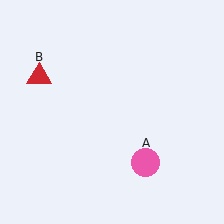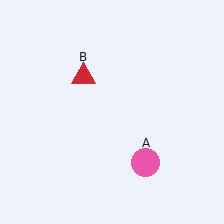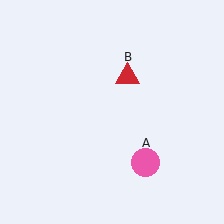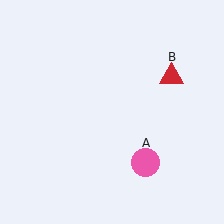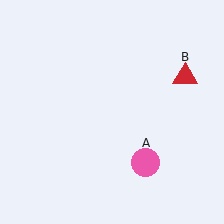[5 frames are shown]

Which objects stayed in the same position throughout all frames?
Pink circle (object A) remained stationary.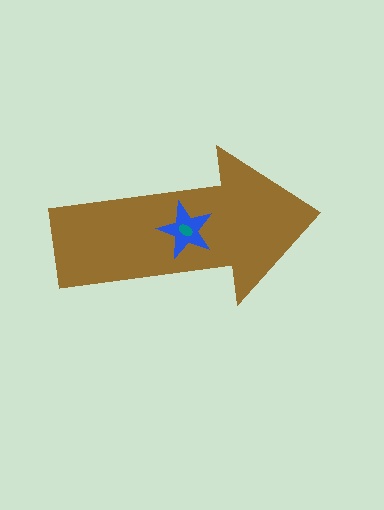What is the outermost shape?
The brown arrow.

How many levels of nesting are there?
3.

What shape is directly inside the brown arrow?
The blue star.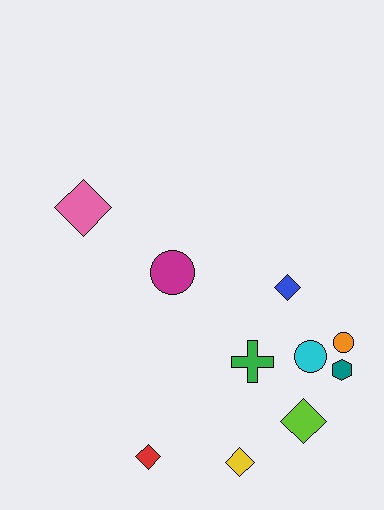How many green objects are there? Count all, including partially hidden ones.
There is 1 green object.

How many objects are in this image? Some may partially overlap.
There are 10 objects.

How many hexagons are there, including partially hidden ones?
There is 1 hexagon.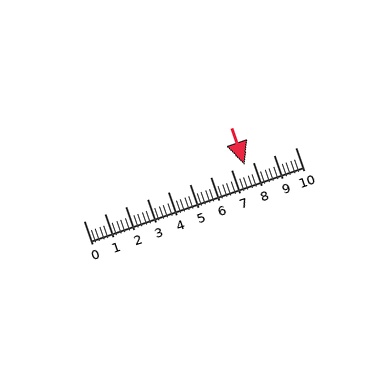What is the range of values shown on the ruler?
The ruler shows values from 0 to 10.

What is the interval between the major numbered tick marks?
The major tick marks are spaced 1 units apart.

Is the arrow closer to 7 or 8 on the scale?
The arrow is closer to 8.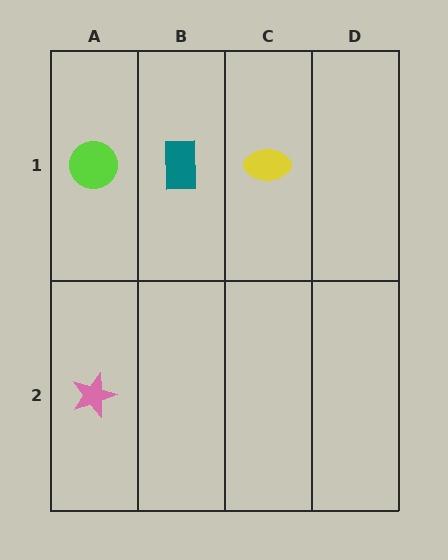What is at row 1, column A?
A lime circle.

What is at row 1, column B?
A teal rectangle.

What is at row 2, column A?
A pink star.